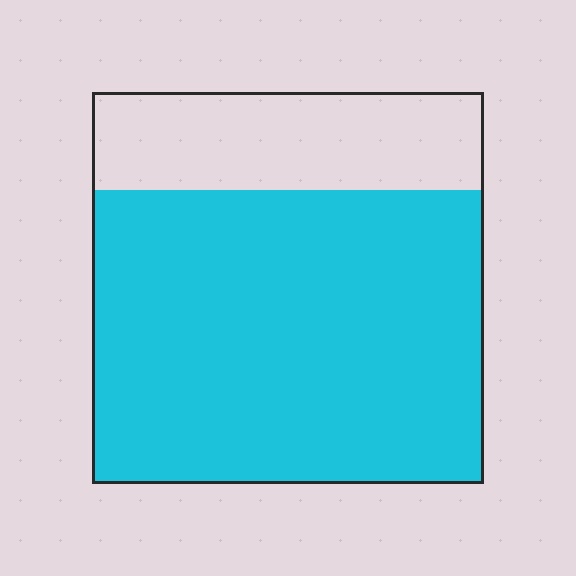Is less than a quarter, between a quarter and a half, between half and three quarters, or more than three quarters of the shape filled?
More than three quarters.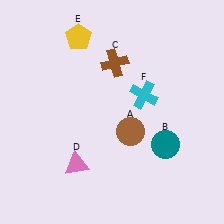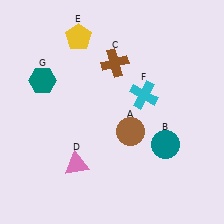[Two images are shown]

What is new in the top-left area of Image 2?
A teal hexagon (G) was added in the top-left area of Image 2.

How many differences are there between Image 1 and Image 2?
There is 1 difference between the two images.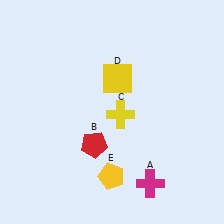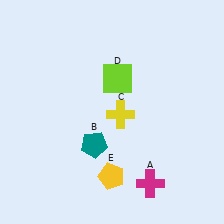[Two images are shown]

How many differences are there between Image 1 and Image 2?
There are 2 differences between the two images.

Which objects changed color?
B changed from red to teal. D changed from yellow to lime.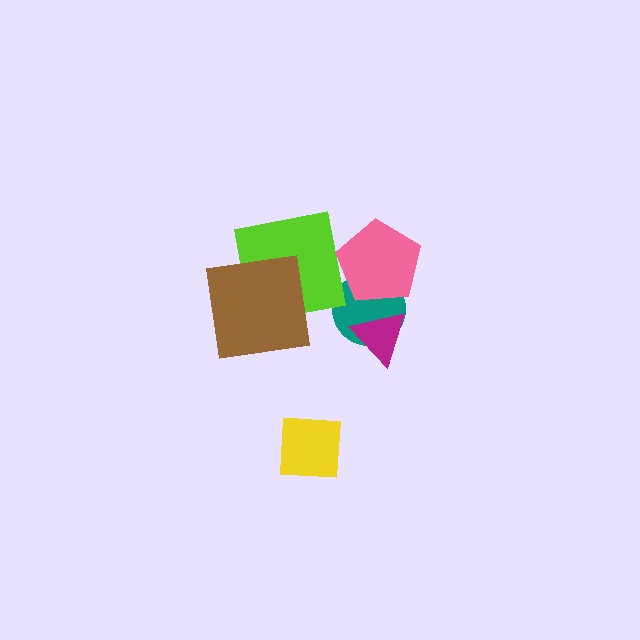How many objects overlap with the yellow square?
0 objects overlap with the yellow square.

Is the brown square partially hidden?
No, no other shape covers it.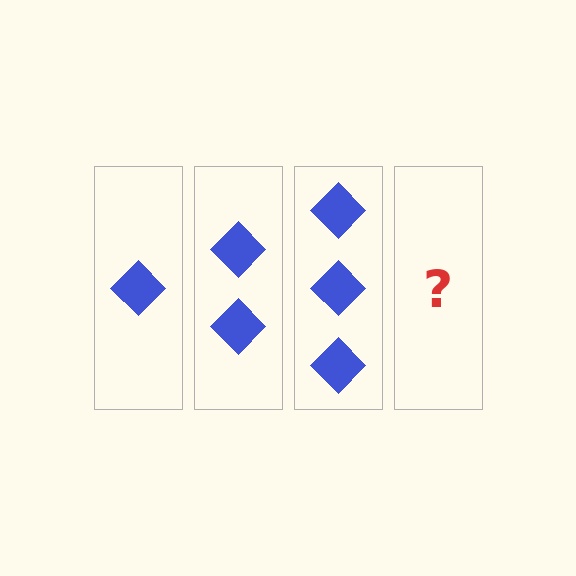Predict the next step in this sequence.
The next step is 4 diamonds.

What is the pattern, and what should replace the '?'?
The pattern is that each step adds one more diamond. The '?' should be 4 diamonds.